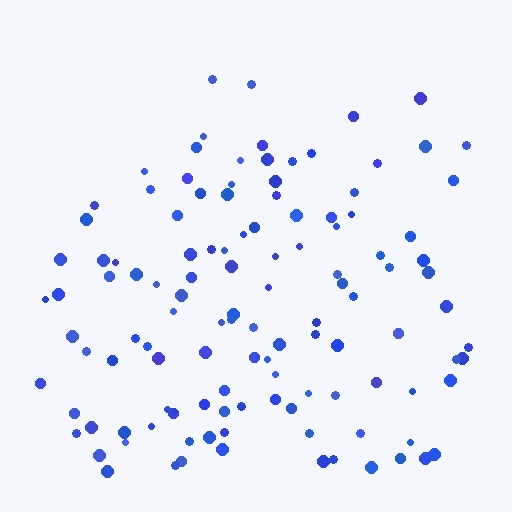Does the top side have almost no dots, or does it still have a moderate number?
Still a moderate number, just noticeably fewer than the bottom.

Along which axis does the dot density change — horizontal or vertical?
Vertical.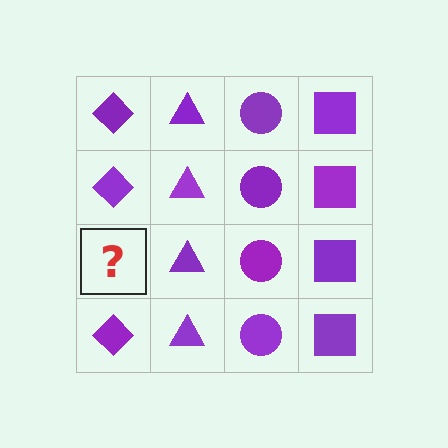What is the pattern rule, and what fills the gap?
The rule is that each column has a consistent shape. The gap should be filled with a purple diamond.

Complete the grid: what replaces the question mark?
The question mark should be replaced with a purple diamond.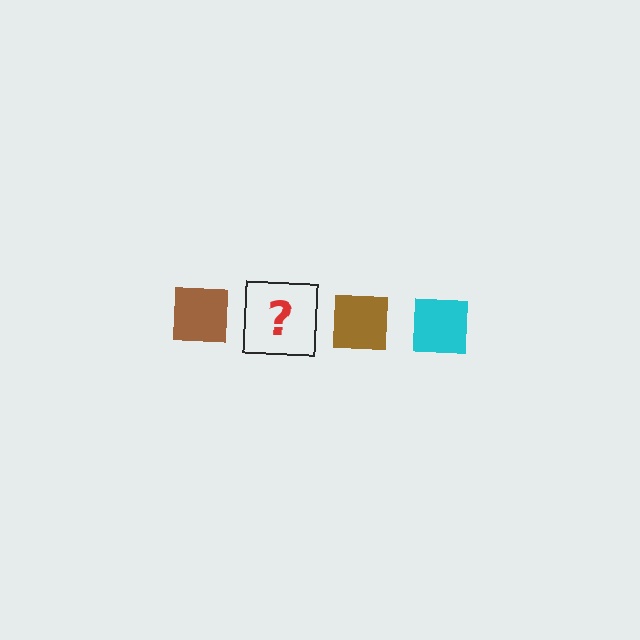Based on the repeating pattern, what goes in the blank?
The blank should be a cyan square.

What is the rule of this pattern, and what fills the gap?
The rule is that the pattern cycles through brown, cyan squares. The gap should be filled with a cyan square.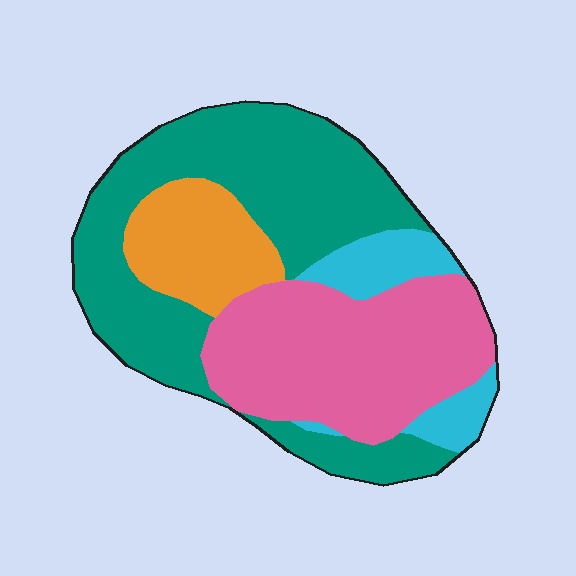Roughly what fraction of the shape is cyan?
Cyan takes up less than a quarter of the shape.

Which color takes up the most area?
Teal, at roughly 45%.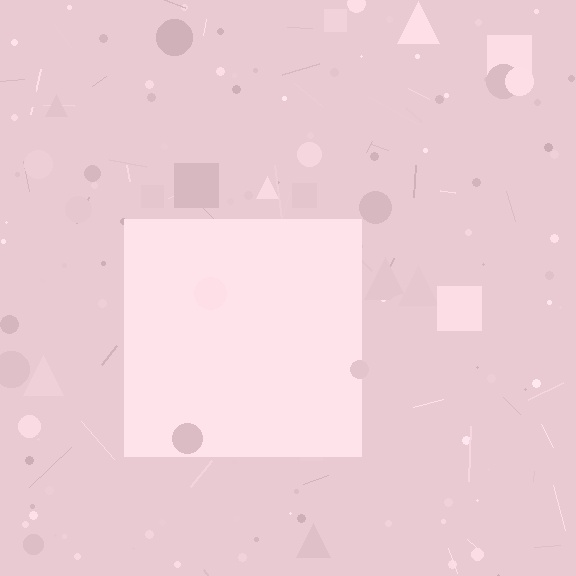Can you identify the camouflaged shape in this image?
The camouflaged shape is a square.